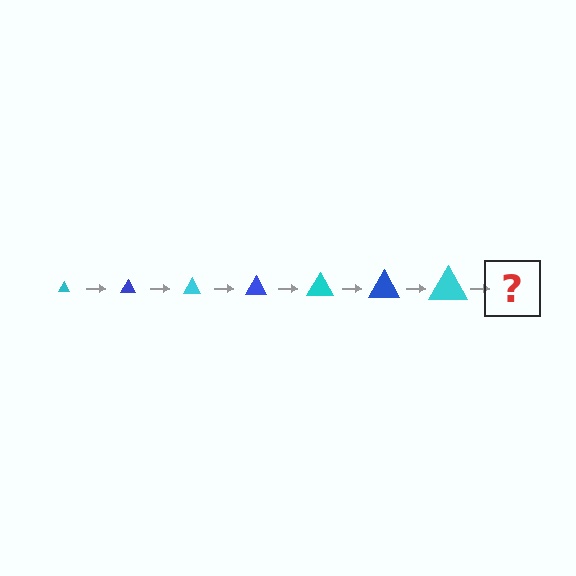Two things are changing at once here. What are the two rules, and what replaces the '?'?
The two rules are that the triangle grows larger each step and the color cycles through cyan and blue. The '?' should be a blue triangle, larger than the previous one.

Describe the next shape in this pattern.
It should be a blue triangle, larger than the previous one.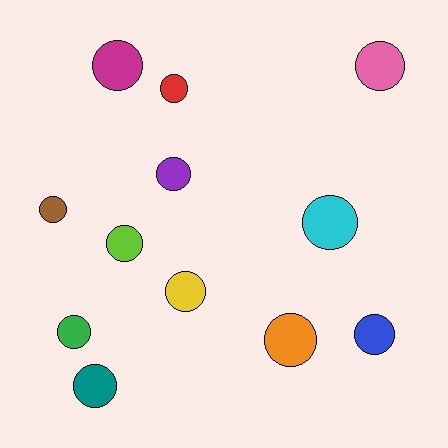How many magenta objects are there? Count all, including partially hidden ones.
There is 1 magenta object.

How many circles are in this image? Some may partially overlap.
There are 12 circles.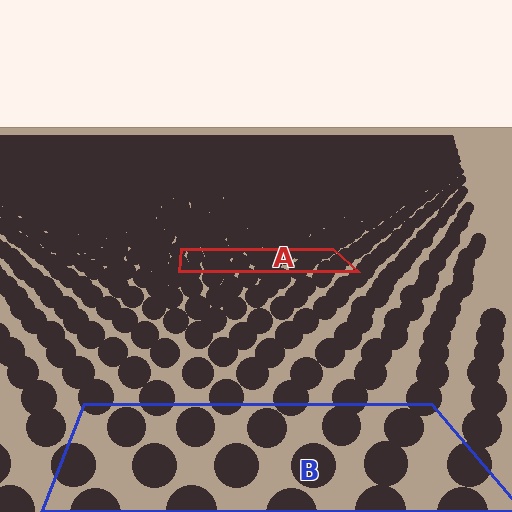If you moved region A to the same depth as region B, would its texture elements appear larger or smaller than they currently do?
They would appear larger. At a closer depth, the same texture elements are projected at a bigger on-screen size.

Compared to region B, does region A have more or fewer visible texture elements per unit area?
Region A has more texture elements per unit area — they are packed more densely because it is farther away.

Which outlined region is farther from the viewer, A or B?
Region A is farther from the viewer — the texture elements inside it appear smaller and more densely packed.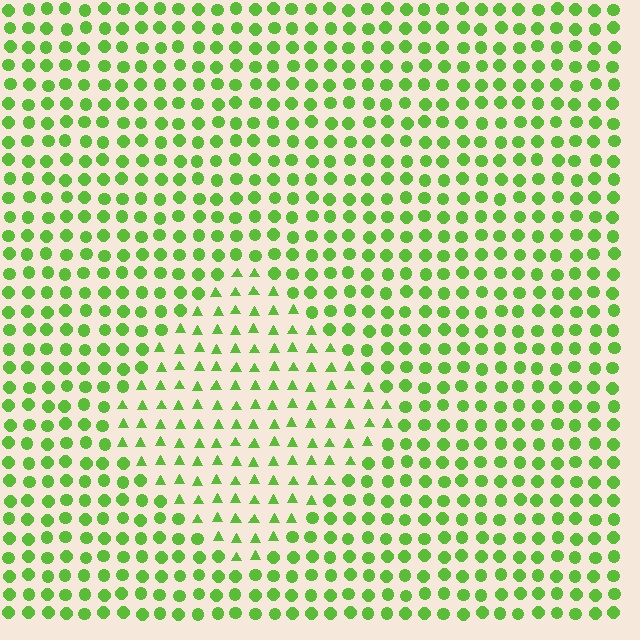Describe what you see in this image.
The image is filled with small lime elements arranged in a uniform grid. A diamond-shaped region contains triangles, while the surrounding area contains circles. The boundary is defined purely by the change in element shape.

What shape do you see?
I see a diamond.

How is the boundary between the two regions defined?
The boundary is defined by a change in element shape: triangles inside vs. circles outside. All elements share the same color and spacing.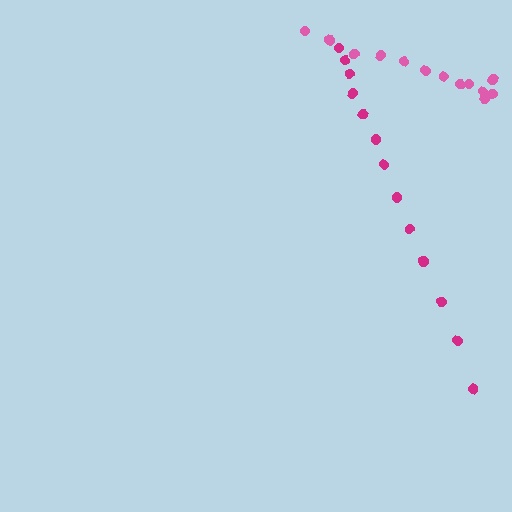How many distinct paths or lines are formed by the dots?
There are 2 distinct paths.